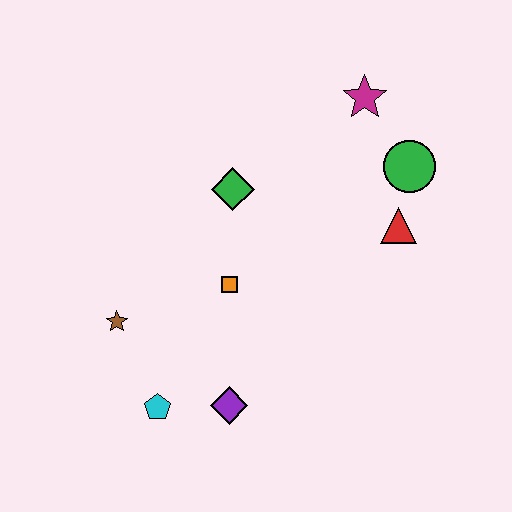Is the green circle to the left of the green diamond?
No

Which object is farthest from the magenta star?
The cyan pentagon is farthest from the magenta star.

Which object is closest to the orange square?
The green diamond is closest to the orange square.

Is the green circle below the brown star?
No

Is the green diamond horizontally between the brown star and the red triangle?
Yes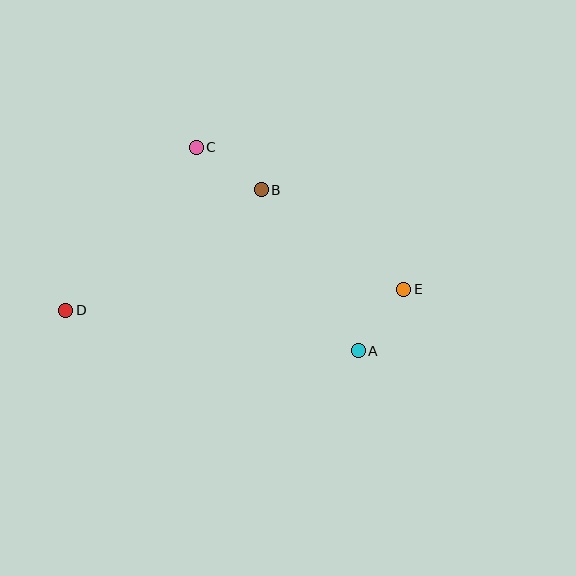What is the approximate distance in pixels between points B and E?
The distance between B and E is approximately 174 pixels.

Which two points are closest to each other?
Points A and E are closest to each other.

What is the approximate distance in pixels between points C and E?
The distance between C and E is approximately 251 pixels.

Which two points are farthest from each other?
Points D and E are farthest from each other.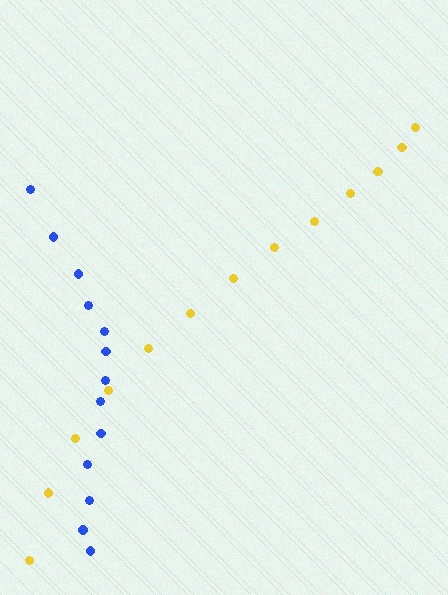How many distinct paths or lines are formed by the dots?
There are 2 distinct paths.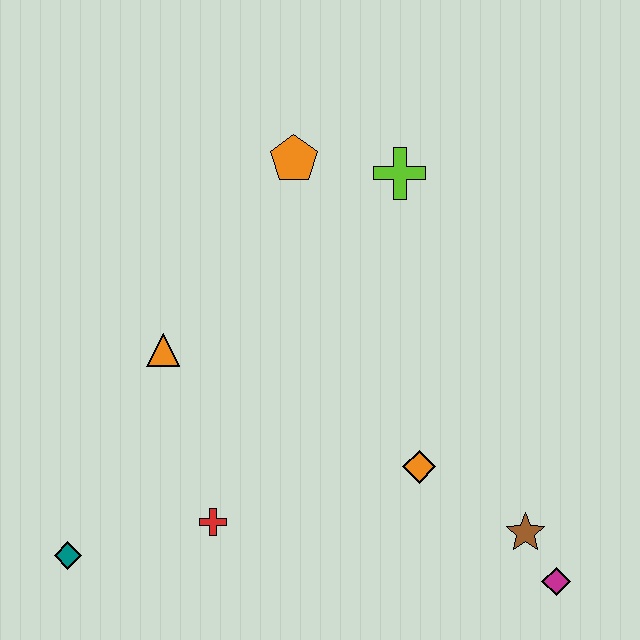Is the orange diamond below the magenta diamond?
No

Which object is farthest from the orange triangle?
The magenta diamond is farthest from the orange triangle.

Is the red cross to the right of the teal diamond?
Yes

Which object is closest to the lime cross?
The orange pentagon is closest to the lime cross.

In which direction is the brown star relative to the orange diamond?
The brown star is to the right of the orange diamond.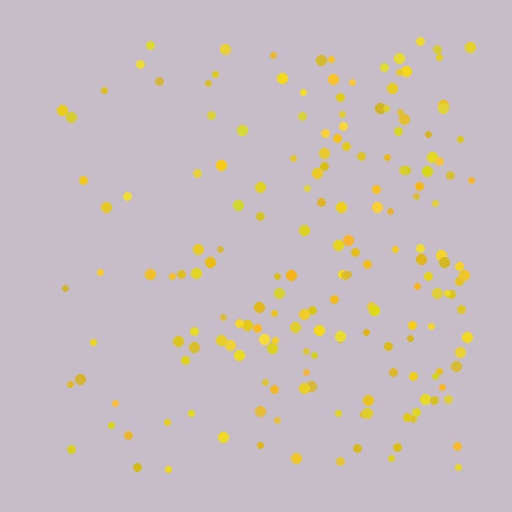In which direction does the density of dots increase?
From left to right, with the right side densest.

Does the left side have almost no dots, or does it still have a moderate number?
Still a moderate number, just noticeably fewer than the right.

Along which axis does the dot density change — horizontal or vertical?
Horizontal.